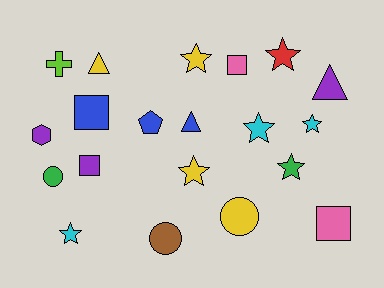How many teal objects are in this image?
There are no teal objects.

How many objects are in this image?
There are 20 objects.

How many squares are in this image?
There are 4 squares.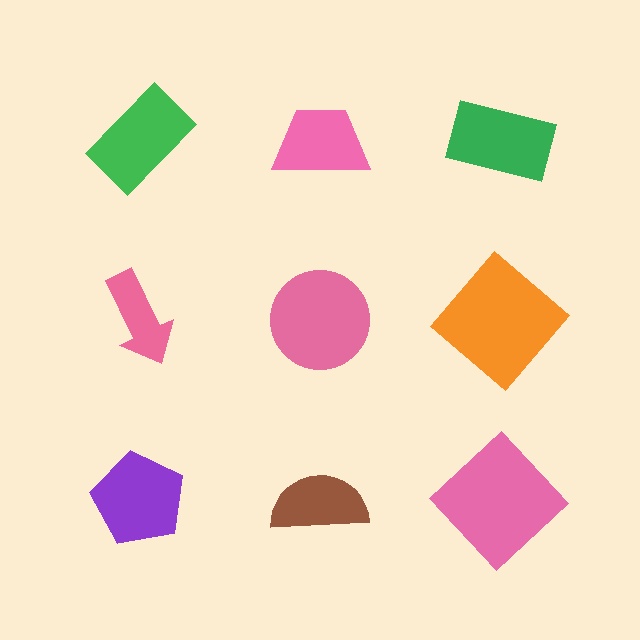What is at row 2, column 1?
A pink arrow.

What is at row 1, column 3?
A green rectangle.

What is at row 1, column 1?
A green rectangle.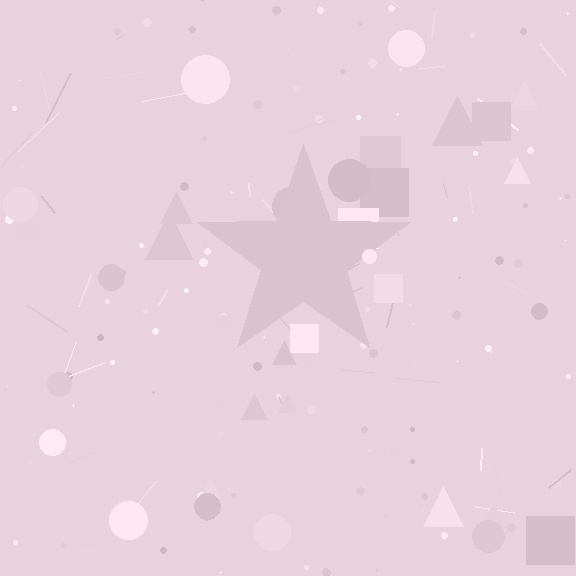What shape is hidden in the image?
A star is hidden in the image.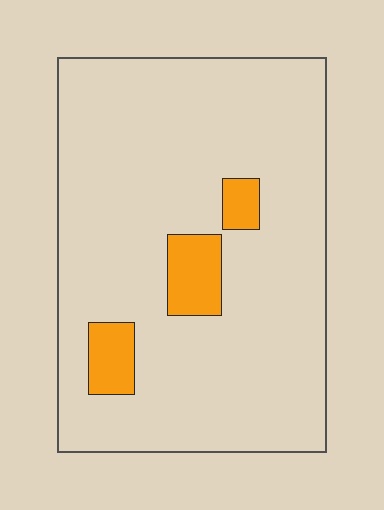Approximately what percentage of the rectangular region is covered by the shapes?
Approximately 10%.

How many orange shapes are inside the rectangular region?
3.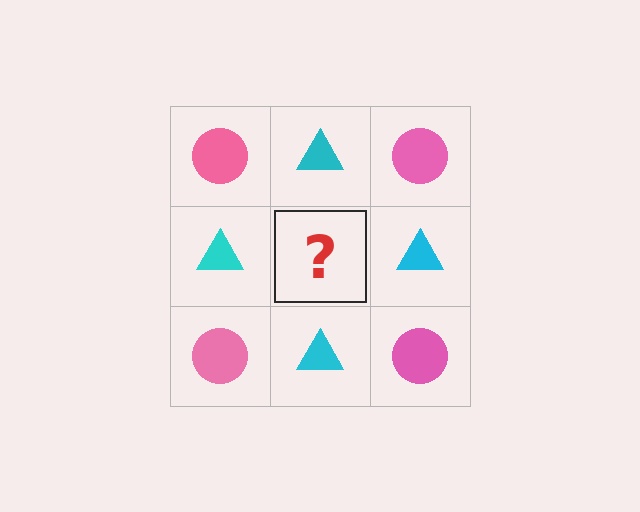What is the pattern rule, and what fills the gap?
The rule is that it alternates pink circle and cyan triangle in a checkerboard pattern. The gap should be filled with a pink circle.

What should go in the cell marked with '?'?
The missing cell should contain a pink circle.